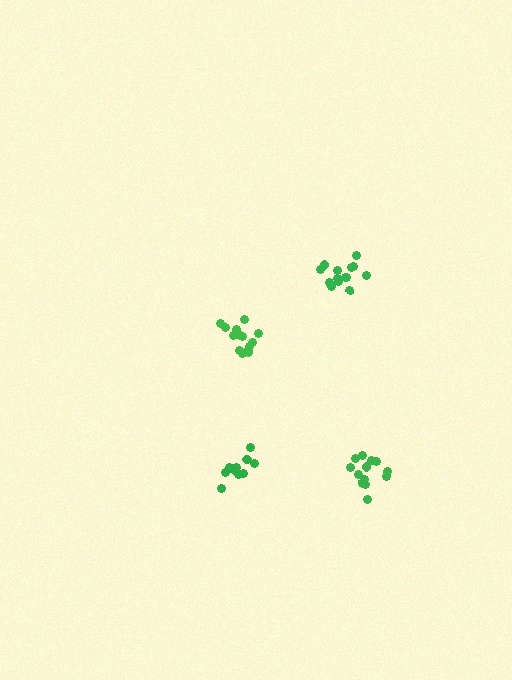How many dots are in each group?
Group 1: 14 dots, Group 2: 11 dots, Group 3: 14 dots, Group 4: 13 dots (52 total).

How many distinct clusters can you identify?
There are 4 distinct clusters.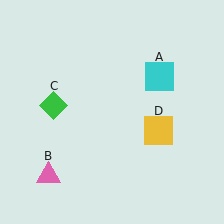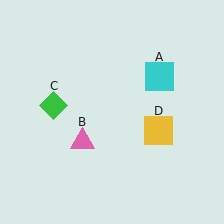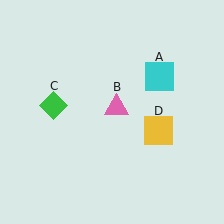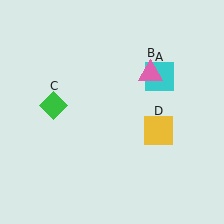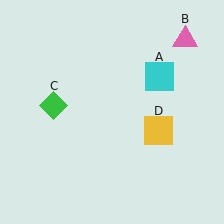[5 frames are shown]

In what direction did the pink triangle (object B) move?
The pink triangle (object B) moved up and to the right.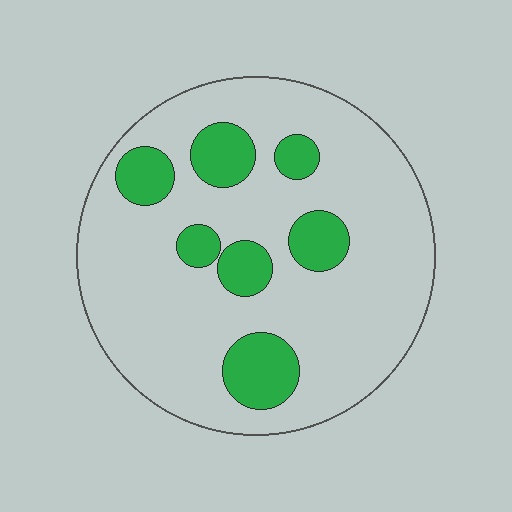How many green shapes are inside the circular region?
7.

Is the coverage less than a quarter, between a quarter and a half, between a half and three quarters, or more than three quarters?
Less than a quarter.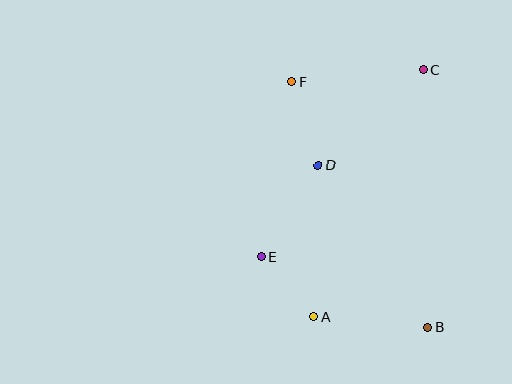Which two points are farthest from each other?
Points B and F are farthest from each other.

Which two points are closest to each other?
Points A and E are closest to each other.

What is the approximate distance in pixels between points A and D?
The distance between A and D is approximately 152 pixels.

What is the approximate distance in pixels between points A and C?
The distance between A and C is approximately 270 pixels.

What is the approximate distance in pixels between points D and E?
The distance between D and E is approximately 108 pixels.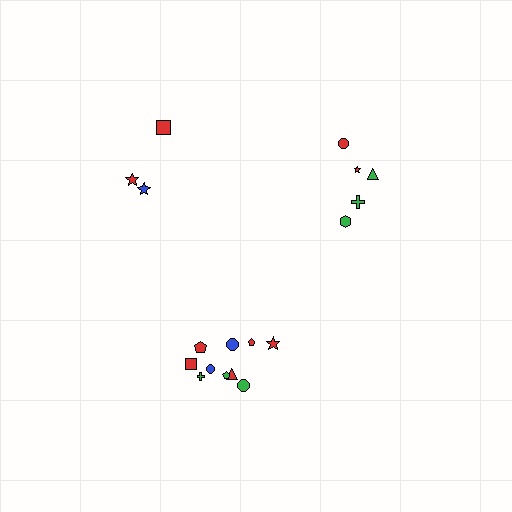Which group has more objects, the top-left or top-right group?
The top-right group.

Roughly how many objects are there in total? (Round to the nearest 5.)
Roughly 20 objects in total.